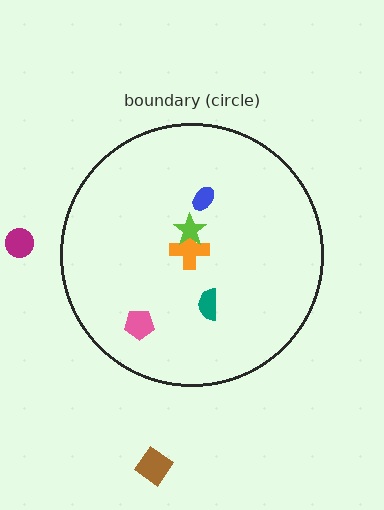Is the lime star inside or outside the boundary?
Inside.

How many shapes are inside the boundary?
5 inside, 2 outside.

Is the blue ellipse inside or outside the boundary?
Inside.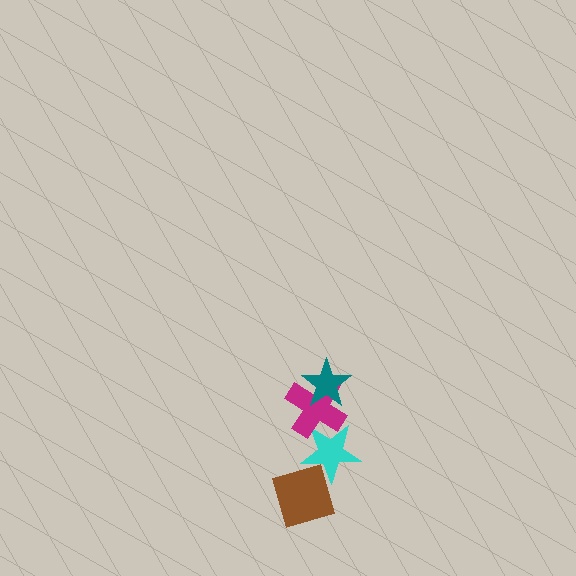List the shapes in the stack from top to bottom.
From top to bottom: the teal star, the magenta cross, the cyan star, the brown diamond.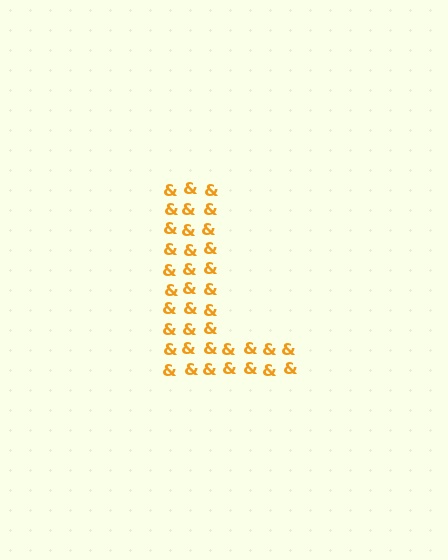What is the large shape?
The large shape is the letter L.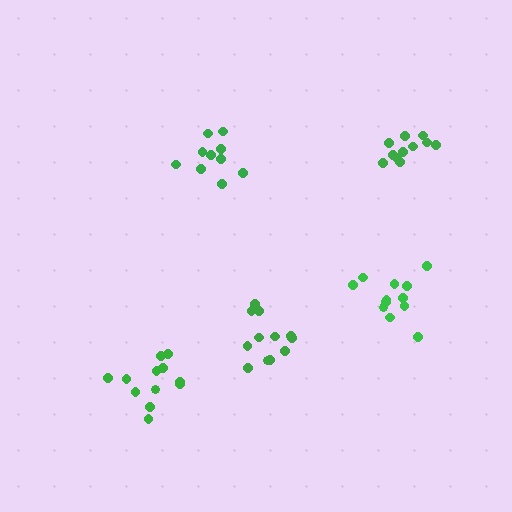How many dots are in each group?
Group 1: 12 dots, Group 2: 12 dots, Group 3: 11 dots, Group 4: 10 dots, Group 5: 12 dots (57 total).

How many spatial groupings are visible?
There are 5 spatial groupings.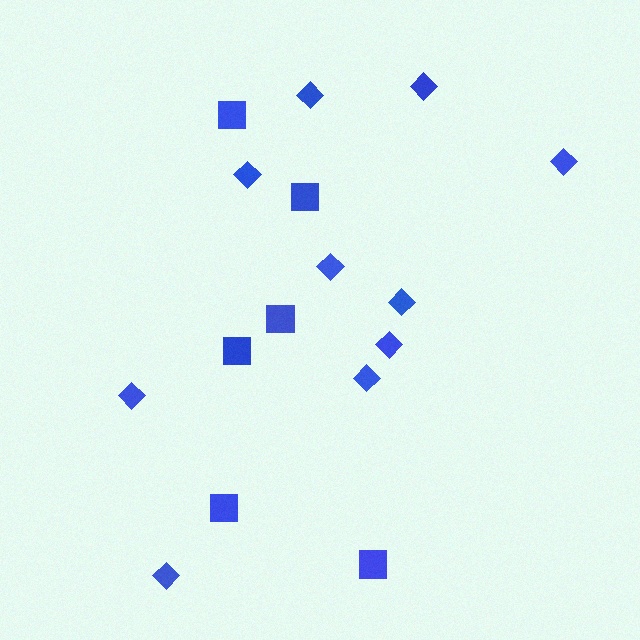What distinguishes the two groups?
There are 2 groups: one group of squares (6) and one group of diamonds (10).